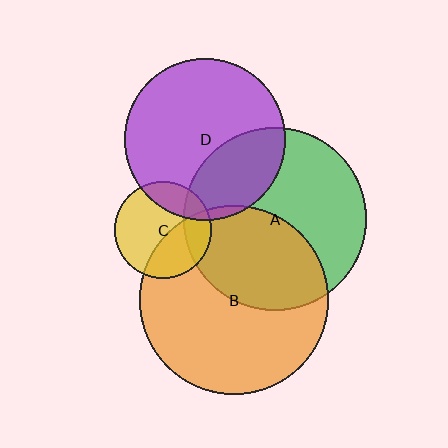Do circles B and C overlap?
Yes.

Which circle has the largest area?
Circle B (orange).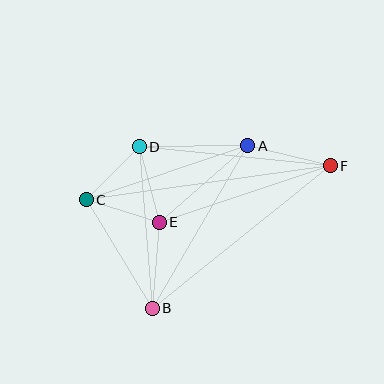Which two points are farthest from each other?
Points C and F are farthest from each other.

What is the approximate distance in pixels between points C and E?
The distance between C and E is approximately 76 pixels.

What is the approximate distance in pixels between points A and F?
The distance between A and F is approximately 85 pixels.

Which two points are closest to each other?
Points C and D are closest to each other.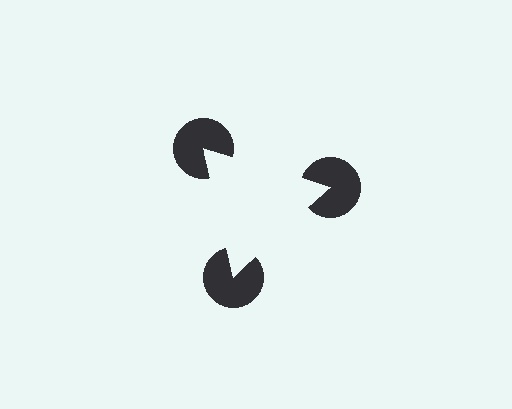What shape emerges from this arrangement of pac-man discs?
An illusory triangle — its edges are inferred from the aligned wedge cuts in the pac-man discs, not physically drawn.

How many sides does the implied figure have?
3 sides.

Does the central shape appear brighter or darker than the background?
It typically appears slightly brighter than the background, even though no actual brightness change is drawn.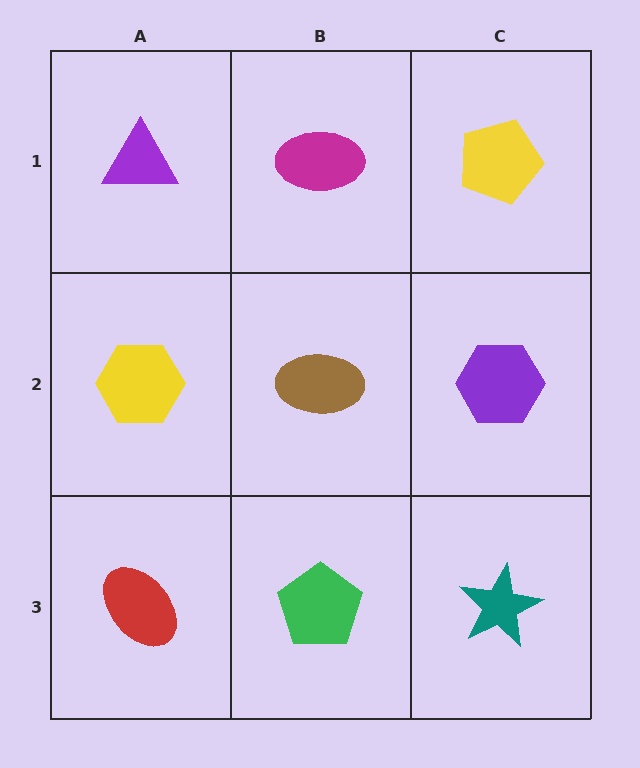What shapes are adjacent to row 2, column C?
A yellow pentagon (row 1, column C), a teal star (row 3, column C), a brown ellipse (row 2, column B).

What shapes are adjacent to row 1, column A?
A yellow hexagon (row 2, column A), a magenta ellipse (row 1, column B).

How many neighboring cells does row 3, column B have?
3.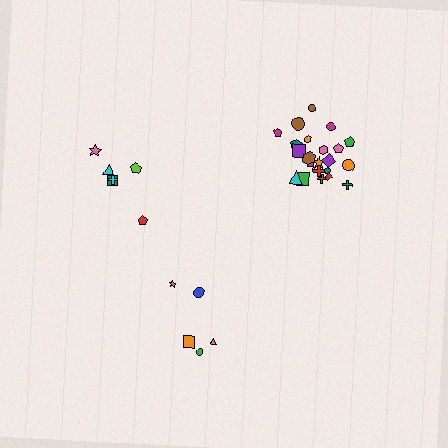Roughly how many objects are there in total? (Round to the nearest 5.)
Roughly 35 objects in total.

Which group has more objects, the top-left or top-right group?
The top-right group.